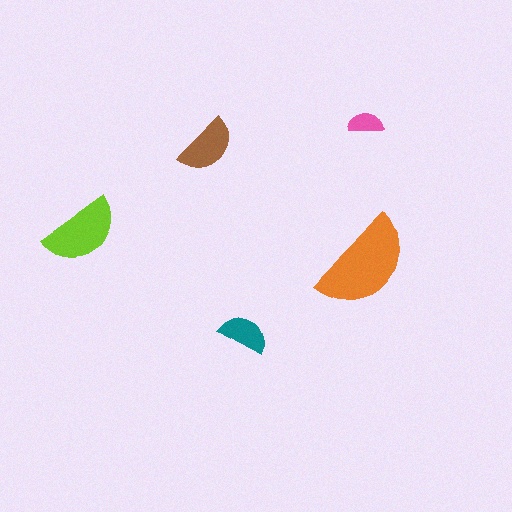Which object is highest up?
The pink semicircle is topmost.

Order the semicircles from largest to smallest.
the orange one, the lime one, the brown one, the teal one, the pink one.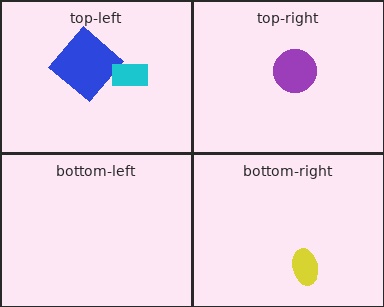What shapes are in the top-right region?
The purple circle.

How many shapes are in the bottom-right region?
1.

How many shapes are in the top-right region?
1.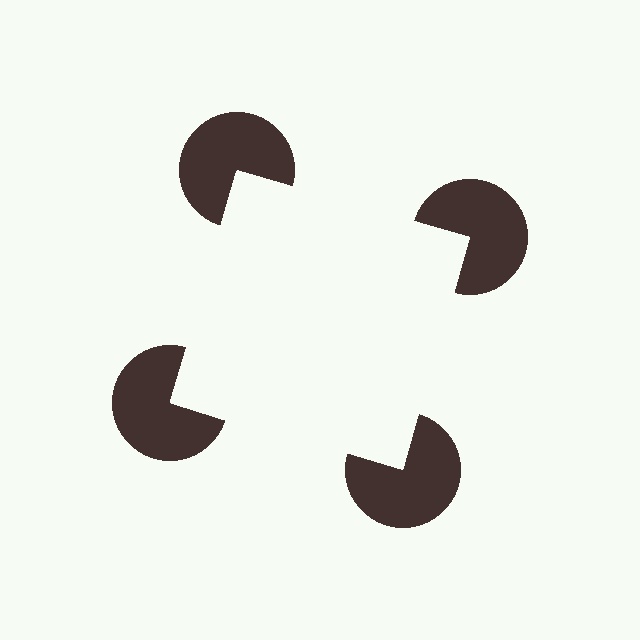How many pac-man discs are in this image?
There are 4 — one at each vertex of the illusory square.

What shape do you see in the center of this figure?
An illusory square — its edges are inferred from the aligned wedge cuts in the pac-man discs, not physically drawn.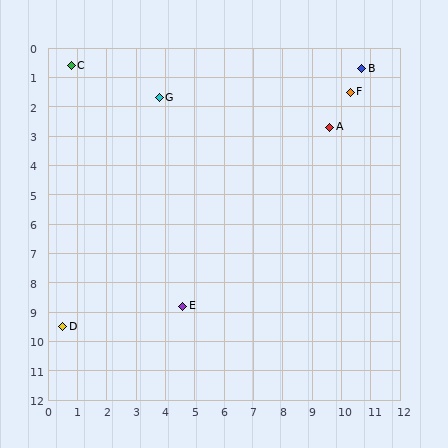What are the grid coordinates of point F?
Point F is at approximately (10.3, 1.5).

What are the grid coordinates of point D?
Point D is at approximately (0.5, 9.5).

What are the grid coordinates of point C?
Point C is at approximately (0.8, 0.6).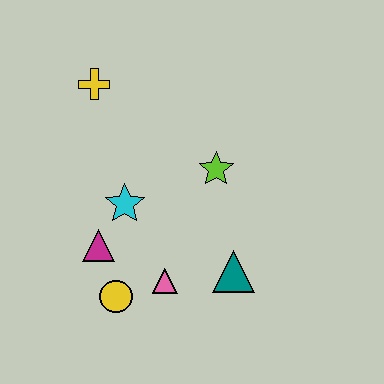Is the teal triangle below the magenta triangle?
Yes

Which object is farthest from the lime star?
The yellow circle is farthest from the lime star.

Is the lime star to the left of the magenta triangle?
No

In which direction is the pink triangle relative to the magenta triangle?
The pink triangle is to the right of the magenta triangle.